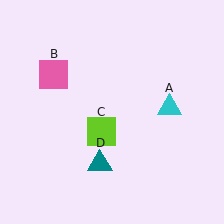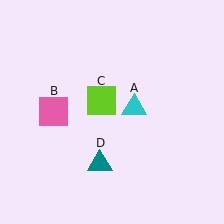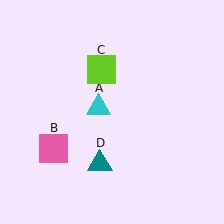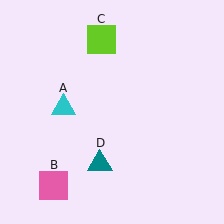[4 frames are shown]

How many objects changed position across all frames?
3 objects changed position: cyan triangle (object A), pink square (object B), lime square (object C).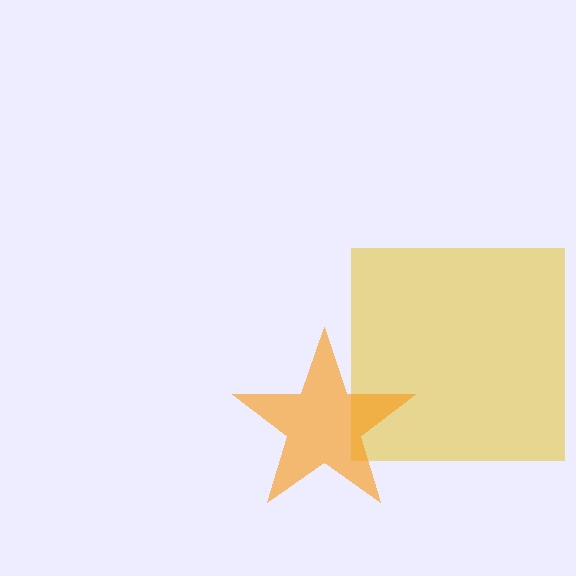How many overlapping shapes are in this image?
There are 2 overlapping shapes in the image.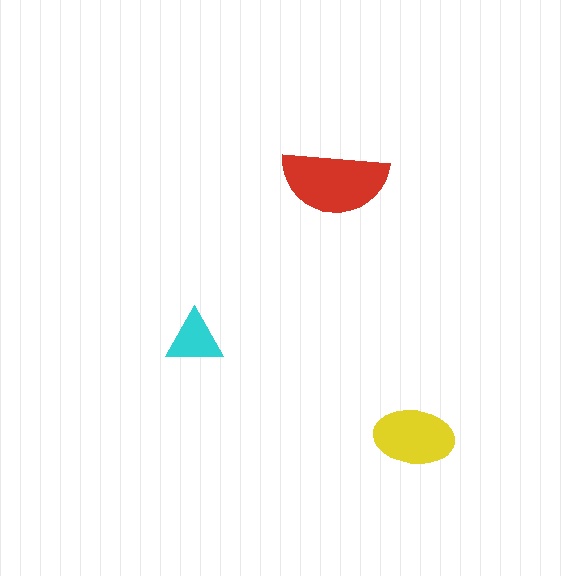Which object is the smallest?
The cyan triangle.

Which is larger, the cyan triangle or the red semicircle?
The red semicircle.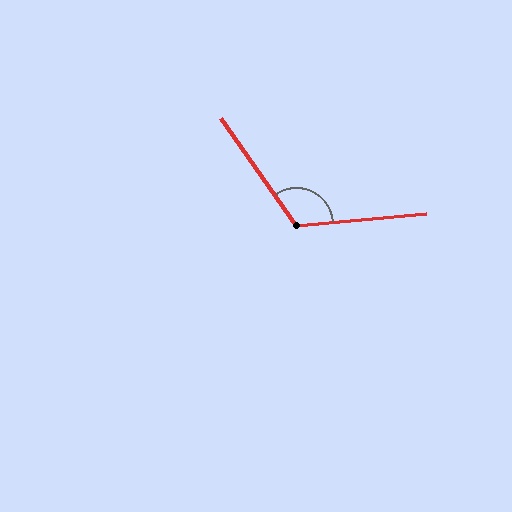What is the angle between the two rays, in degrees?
Approximately 120 degrees.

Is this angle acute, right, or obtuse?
It is obtuse.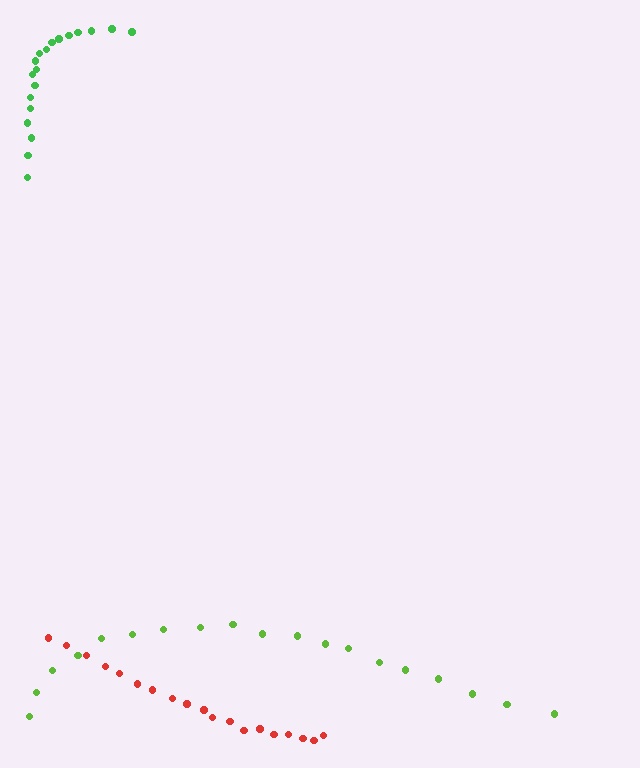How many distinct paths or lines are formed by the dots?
There are 3 distinct paths.